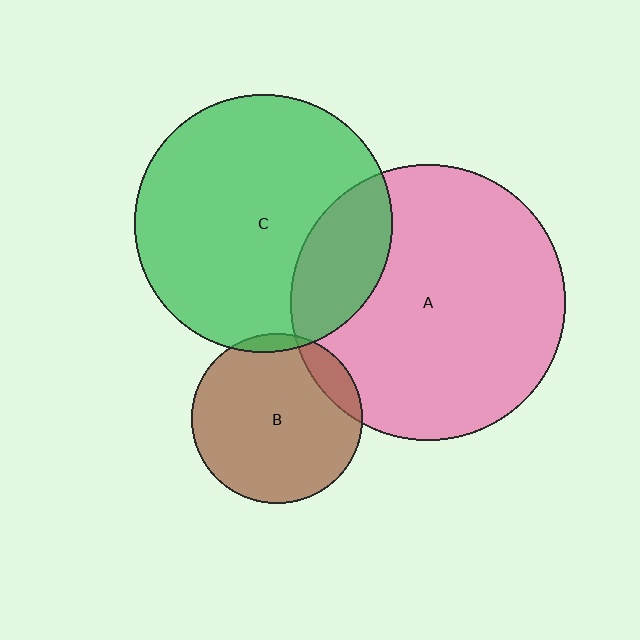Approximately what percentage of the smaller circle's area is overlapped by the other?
Approximately 20%.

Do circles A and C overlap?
Yes.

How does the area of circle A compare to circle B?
Approximately 2.6 times.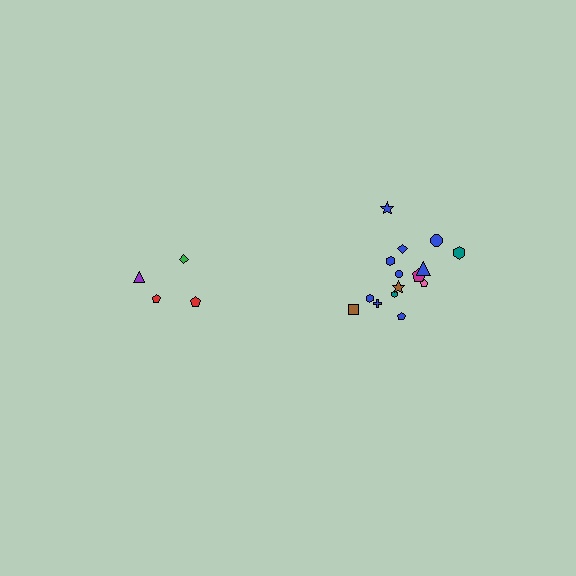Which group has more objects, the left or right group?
The right group.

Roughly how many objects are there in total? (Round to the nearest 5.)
Roughly 20 objects in total.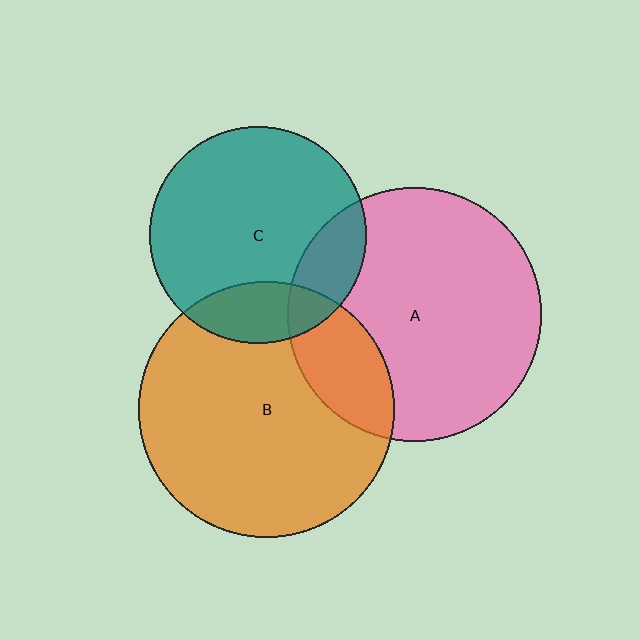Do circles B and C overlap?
Yes.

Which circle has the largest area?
Circle B (orange).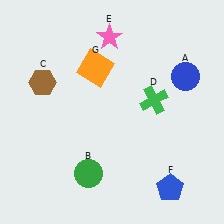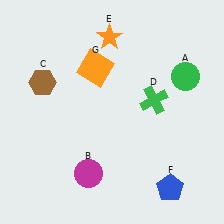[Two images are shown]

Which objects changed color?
A changed from blue to green. B changed from green to magenta. E changed from pink to orange.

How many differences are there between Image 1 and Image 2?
There are 3 differences between the two images.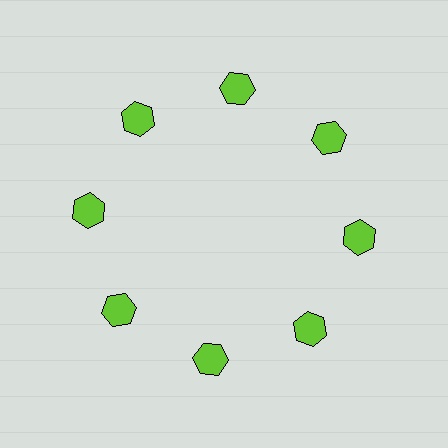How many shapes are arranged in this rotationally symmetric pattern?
There are 8 shapes, arranged in 8 groups of 1.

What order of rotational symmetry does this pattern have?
This pattern has 8-fold rotational symmetry.